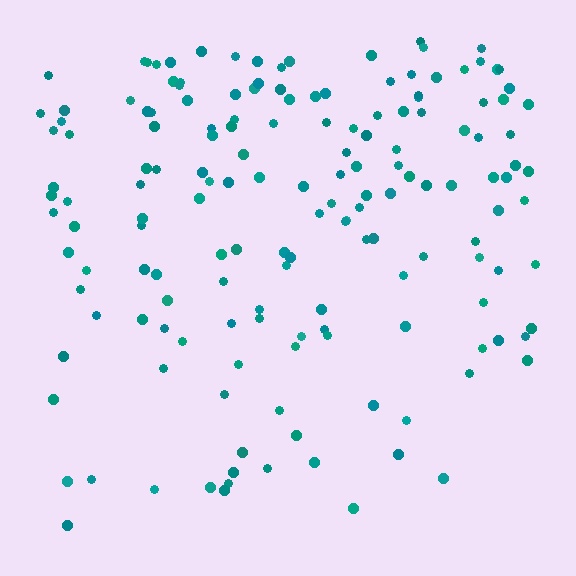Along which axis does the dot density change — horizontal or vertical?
Vertical.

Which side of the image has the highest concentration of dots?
The top.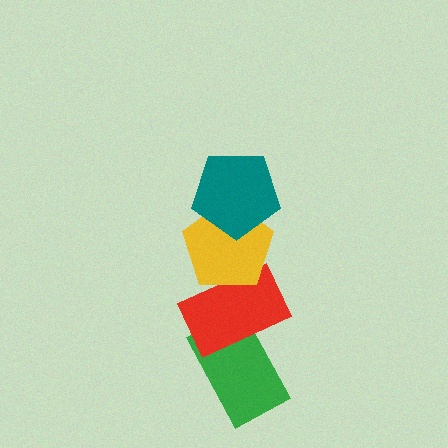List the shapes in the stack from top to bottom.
From top to bottom: the teal pentagon, the yellow pentagon, the red rectangle, the green rectangle.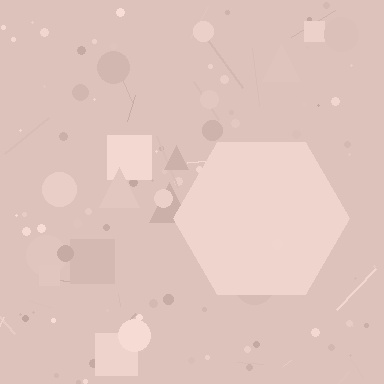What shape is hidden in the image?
A hexagon is hidden in the image.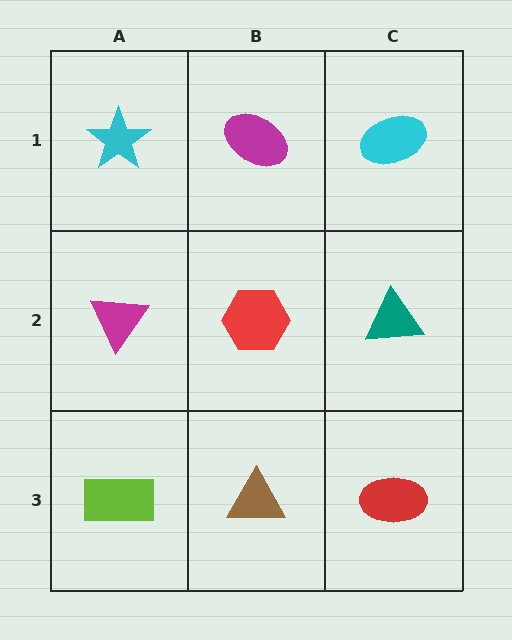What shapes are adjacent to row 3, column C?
A teal triangle (row 2, column C), a brown triangle (row 3, column B).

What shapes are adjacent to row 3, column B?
A red hexagon (row 2, column B), a lime rectangle (row 3, column A), a red ellipse (row 3, column C).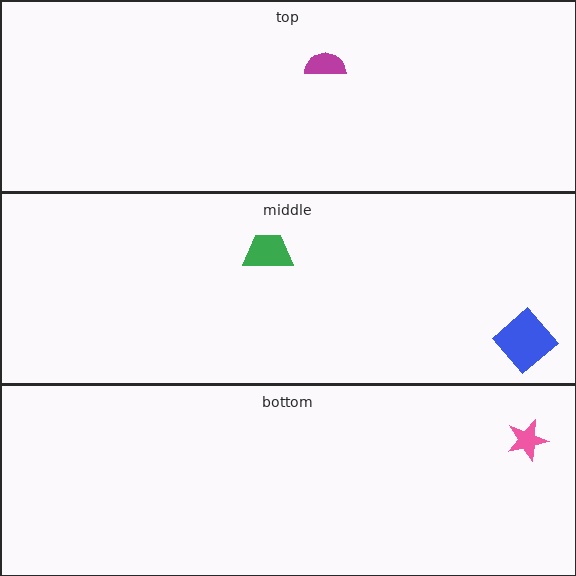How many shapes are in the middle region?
2.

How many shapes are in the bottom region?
1.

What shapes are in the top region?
The magenta semicircle.